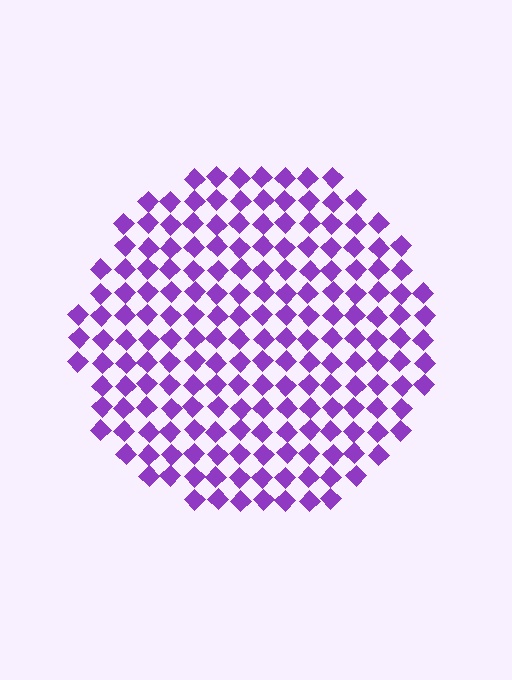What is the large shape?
The large shape is a circle.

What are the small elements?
The small elements are diamonds.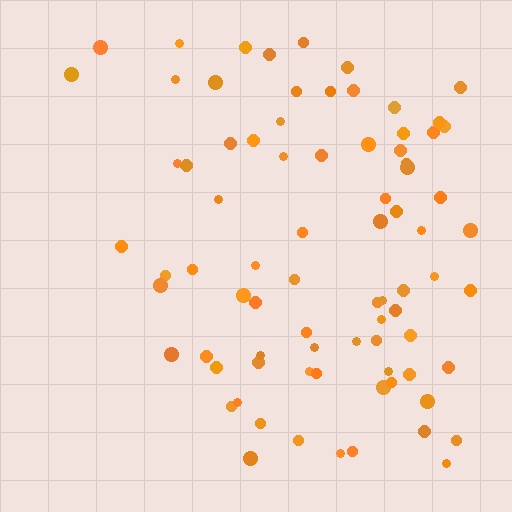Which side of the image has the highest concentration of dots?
The right.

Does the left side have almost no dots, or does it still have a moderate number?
Still a moderate number, just noticeably fewer than the right.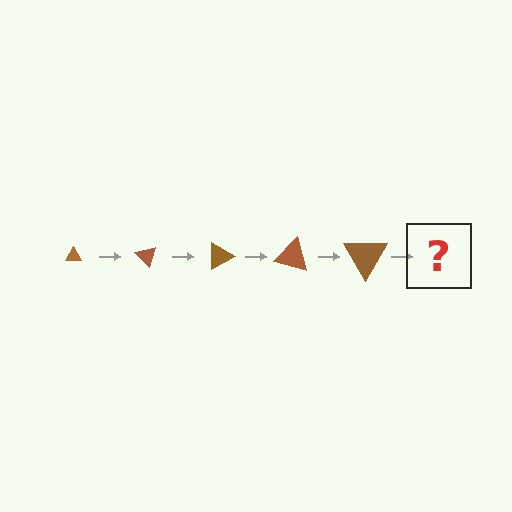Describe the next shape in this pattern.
It should be a triangle, larger than the previous one and rotated 225 degrees from the start.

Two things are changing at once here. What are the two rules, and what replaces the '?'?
The two rules are that the triangle grows larger each step and it rotates 45 degrees each step. The '?' should be a triangle, larger than the previous one and rotated 225 degrees from the start.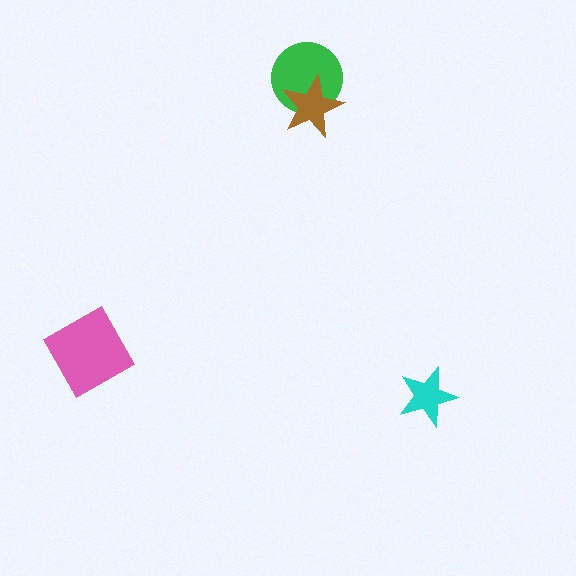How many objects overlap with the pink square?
0 objects overlap with the pink square.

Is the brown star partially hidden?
No, no other shape covers it.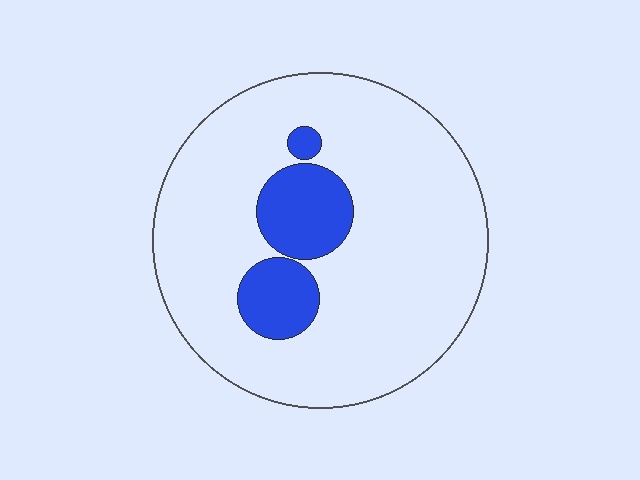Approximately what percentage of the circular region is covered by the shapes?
Approximately 15%.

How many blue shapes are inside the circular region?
3.